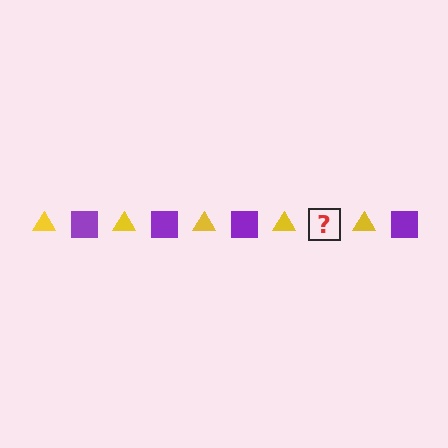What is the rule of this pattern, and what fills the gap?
The rule is that the pattern alternates between yellow triangle and purple square. The gap should be filled with a purple square.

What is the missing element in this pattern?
The missing element is a purple square.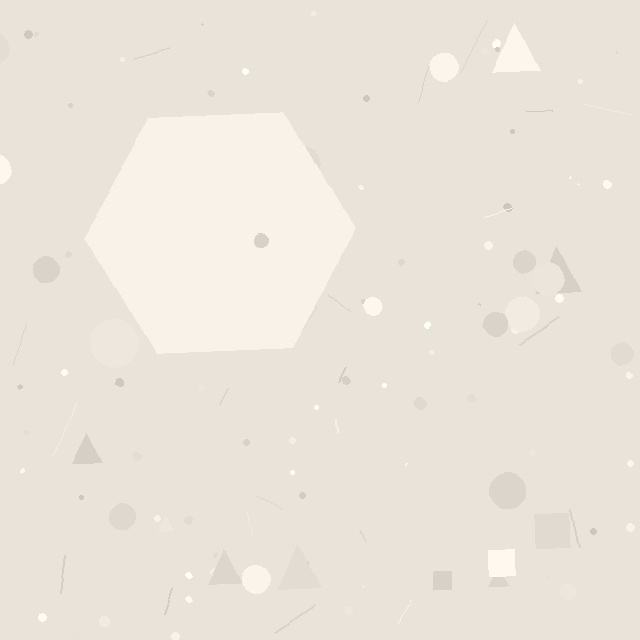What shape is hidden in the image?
A hexagon is hidden in the image.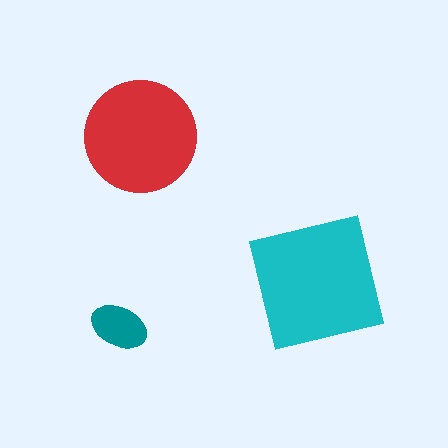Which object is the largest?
The cyan square.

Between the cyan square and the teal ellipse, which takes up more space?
The cyan square.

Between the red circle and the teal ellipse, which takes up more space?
The red circle.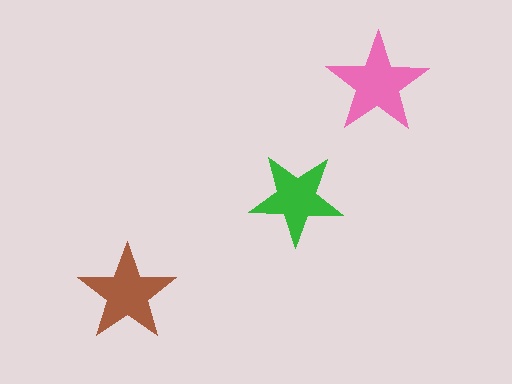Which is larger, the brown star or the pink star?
The pink one.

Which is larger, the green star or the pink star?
The pink one.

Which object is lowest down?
The brown star is bottommost.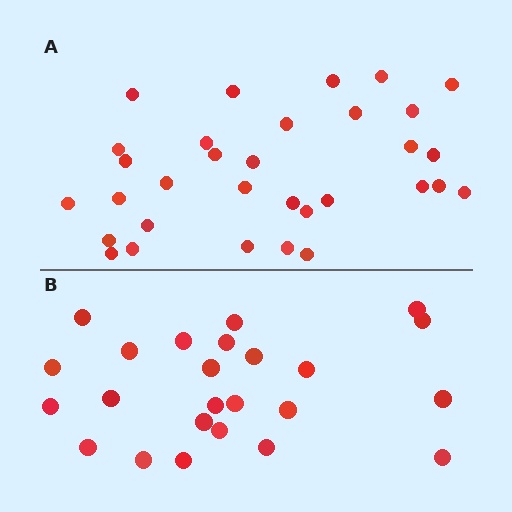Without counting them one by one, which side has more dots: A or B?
Region A (the top region) has more dots.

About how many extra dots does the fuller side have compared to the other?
Region A has roughly 8 or so more dots than region B.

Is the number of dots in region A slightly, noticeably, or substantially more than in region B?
Region A has noticeably more, but not dramatically so. The ratio is roughly 1.3 to 1.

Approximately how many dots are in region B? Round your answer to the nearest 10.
About 20 dots. (The exact count is 24, which rounds to 20.)